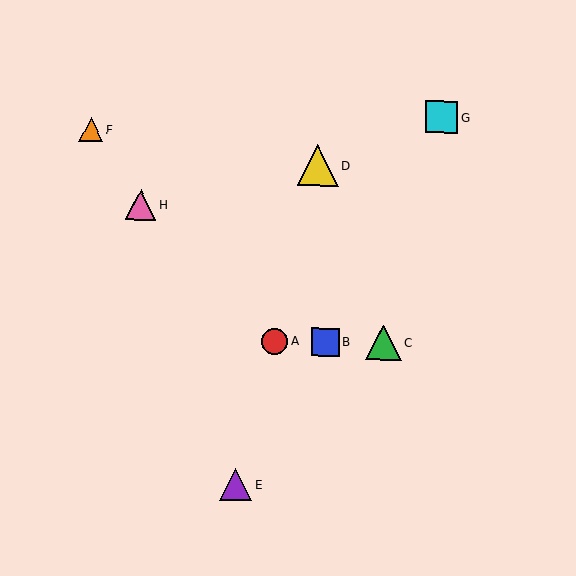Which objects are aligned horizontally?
Objects A, B, C are aligned horizontally.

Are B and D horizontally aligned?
No, B is at y≈342 and D is at y≈165.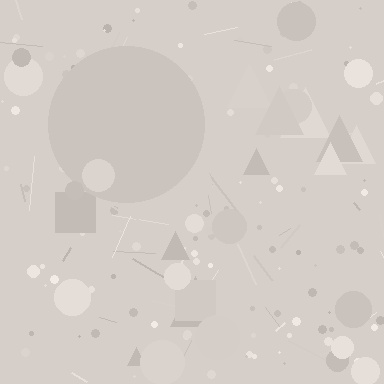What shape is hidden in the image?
A circle is hidden in the image.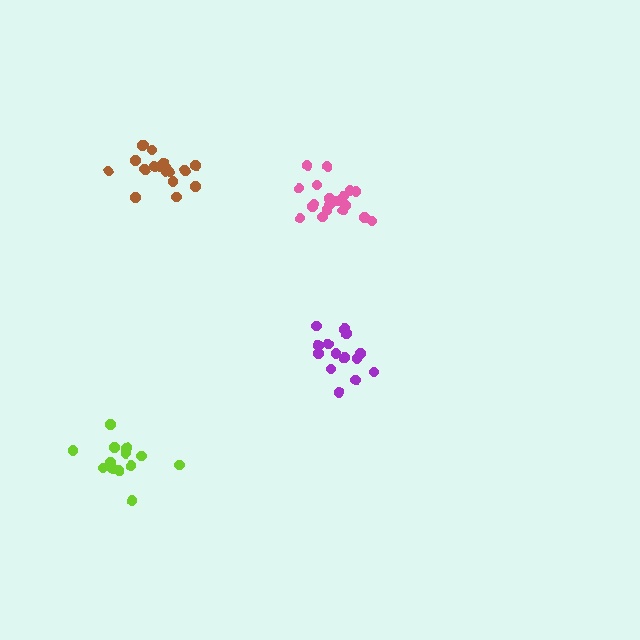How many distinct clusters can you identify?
There are 4 distinct clusters.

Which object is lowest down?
The lime cluster is bottommost.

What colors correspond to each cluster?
The clusters are colored: lime, brown, pink, purple.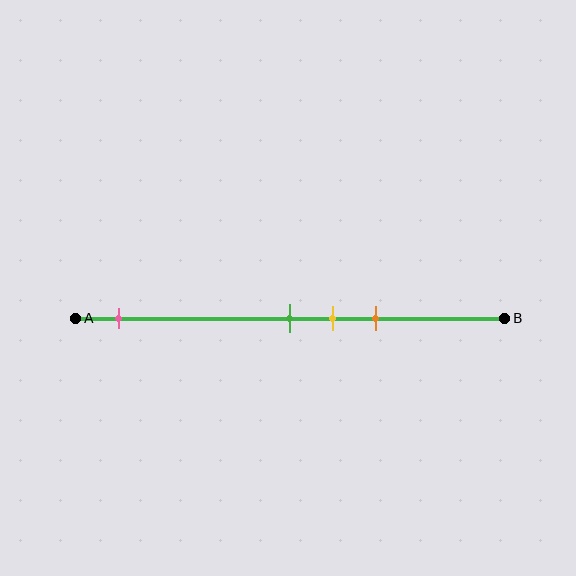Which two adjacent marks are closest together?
The green and yellow marks are the closest adjacent pair.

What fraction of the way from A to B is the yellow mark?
The yellow mark is approximately 60% (0.6) of the way from A to B.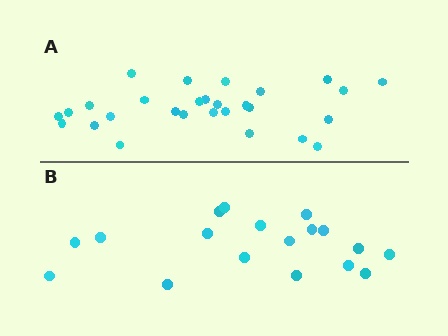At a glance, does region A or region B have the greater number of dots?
Region A (the top region) has more dots.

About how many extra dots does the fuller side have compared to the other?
Region A has roughly 10 or so more dots than region B.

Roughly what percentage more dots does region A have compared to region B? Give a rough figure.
About 55% more.